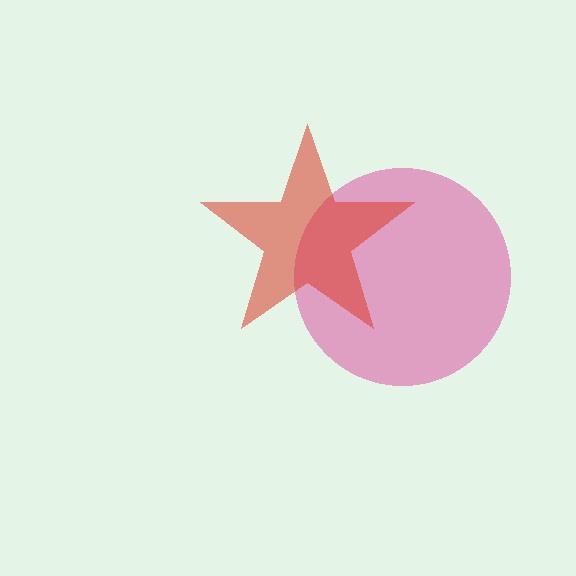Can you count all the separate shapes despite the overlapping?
Yes, there are 2 separate shapes.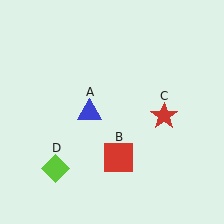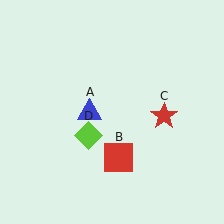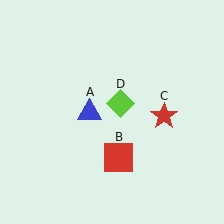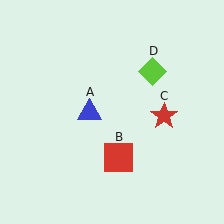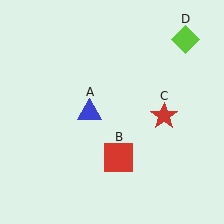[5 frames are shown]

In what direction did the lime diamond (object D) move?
The lime diamond (object D) moved up and to the right.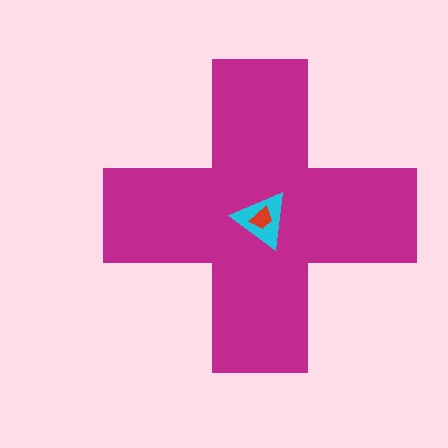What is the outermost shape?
The magenta cross.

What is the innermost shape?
The red trapezoid.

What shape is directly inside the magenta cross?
The cyan triangle.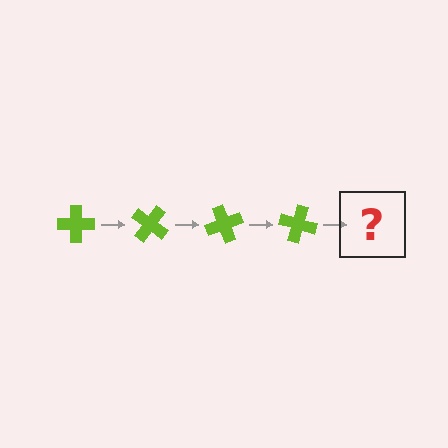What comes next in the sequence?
The next element should be a lime cross rotated 140 degrees.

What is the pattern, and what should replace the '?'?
The pattern is that the cross rotates 35 degrees each step. The '?' should be a lime cross rotated 140 degrees.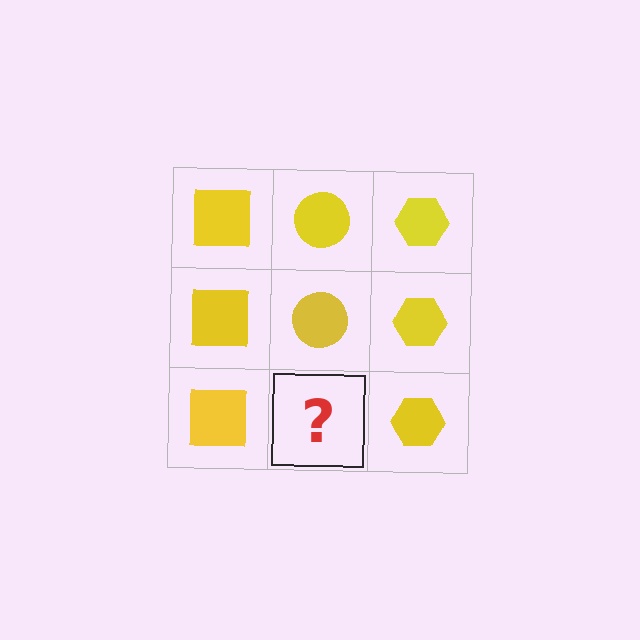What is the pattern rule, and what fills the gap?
The rule is that each column has a consistent shape. The gap should be filled with a yellow circle.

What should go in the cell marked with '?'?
The missing cell should contain a yellow circle.